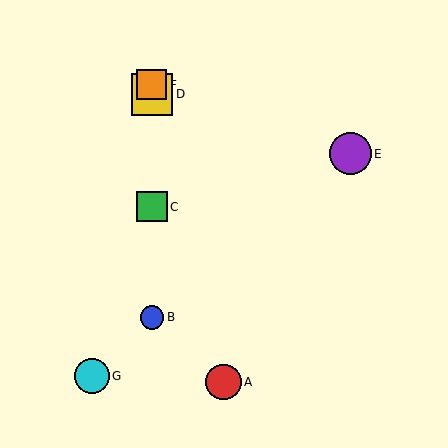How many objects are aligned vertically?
4 objects (B, C, D, F) are aligned vertically.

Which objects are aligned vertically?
Objects B, C, D, F are aligned vertically.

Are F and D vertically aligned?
Yes, both are at x≈152.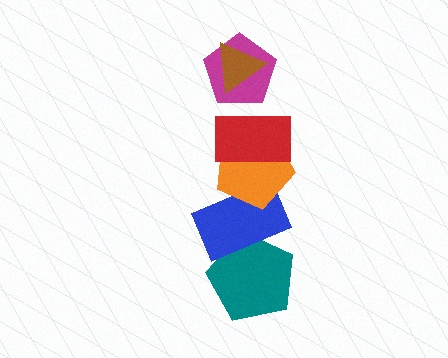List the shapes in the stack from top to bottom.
From top to bottom: the brown triangle, the magenta pentagon, the red rectangle, the orange pentagon, the blue rectangle, the teal pentagon.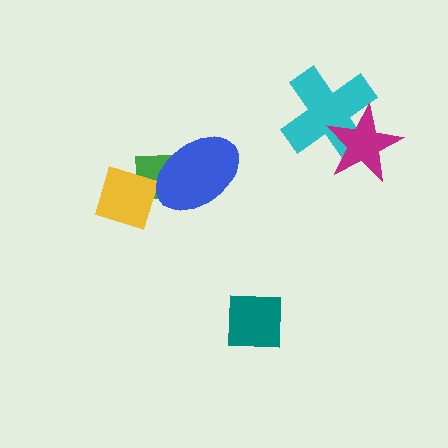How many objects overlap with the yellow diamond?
1 object overlaps with the yellow diamond.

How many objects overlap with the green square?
2 objects overlap with the green square.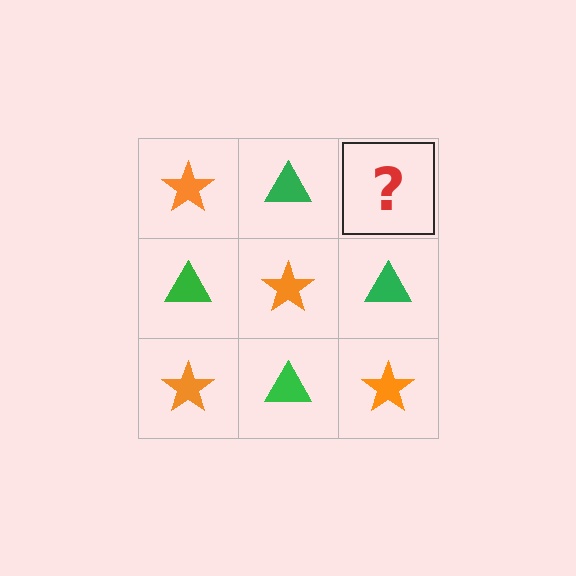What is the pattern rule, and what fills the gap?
The rule is that it alternates orange star and green triangle in a checkerboard pattern. The gap should be filled with an orange star.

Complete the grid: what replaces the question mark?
The question mark should be replaced with an orange star.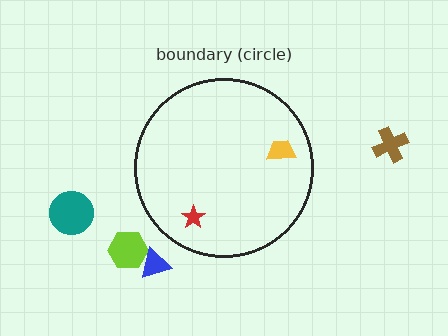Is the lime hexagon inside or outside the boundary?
Outside.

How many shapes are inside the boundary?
2 inside, 4 outside.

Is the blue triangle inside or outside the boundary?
Outside.